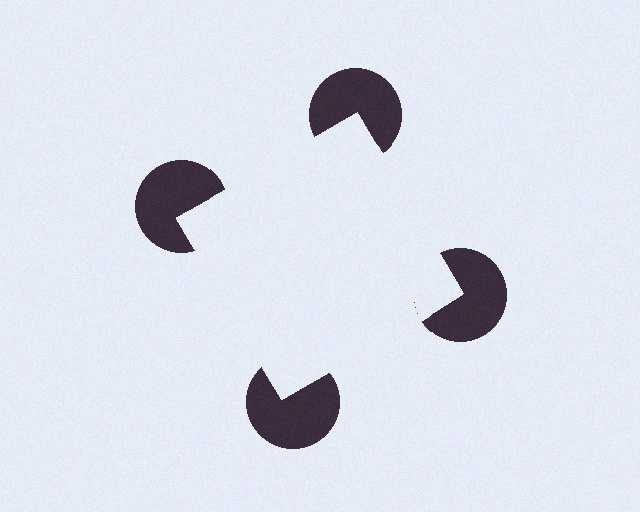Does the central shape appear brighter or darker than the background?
It typically appears slightly brighter than the background, even though no actual brightness change is drawn.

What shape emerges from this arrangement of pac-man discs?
An illusory square — its edges are inferred from the aligned wedge cuts in the pac-man discs, not physically drawn.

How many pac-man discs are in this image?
There are 4 — one at each vertex of the illusory square.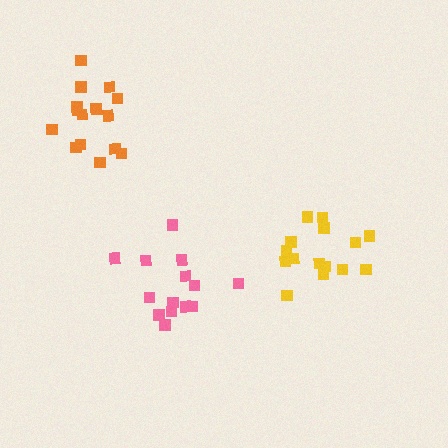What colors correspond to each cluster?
The clusters are colored: pink, yellow, orange.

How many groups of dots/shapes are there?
There are 3 groups.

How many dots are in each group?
Group 1: 14 dots, Group 2: 15 dots, Group 3: 15 dots (44 total).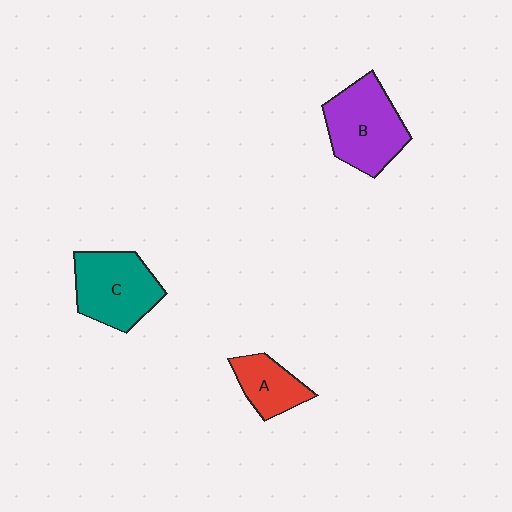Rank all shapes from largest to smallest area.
From largest to smallest: B (purple), C (teal), A (red).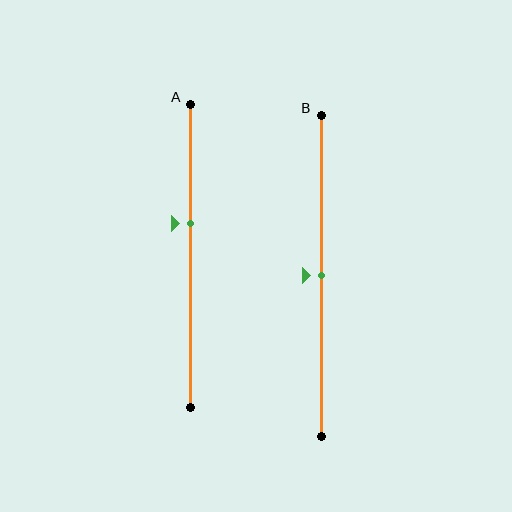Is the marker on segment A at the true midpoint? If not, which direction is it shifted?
No, the marker on segment A is shifted upward by about 11% of the segment length.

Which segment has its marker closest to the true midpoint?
Segment B has its marker closest to the true midpoint.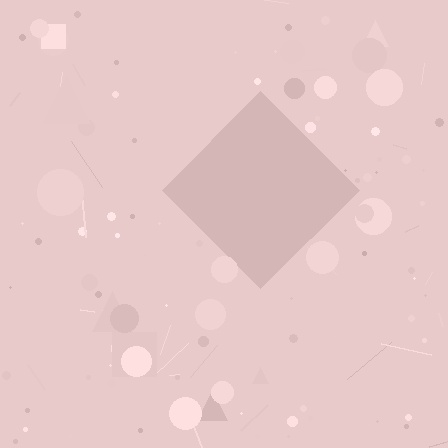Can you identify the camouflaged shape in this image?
The camouflaged shape is a diamond.